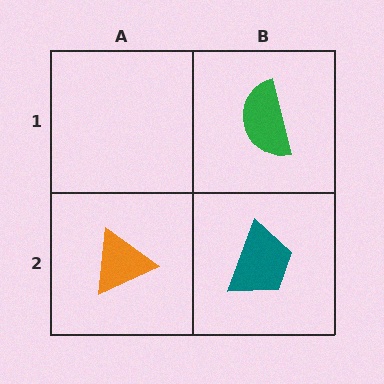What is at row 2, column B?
A teal trapezoid.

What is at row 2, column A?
An orange triangle.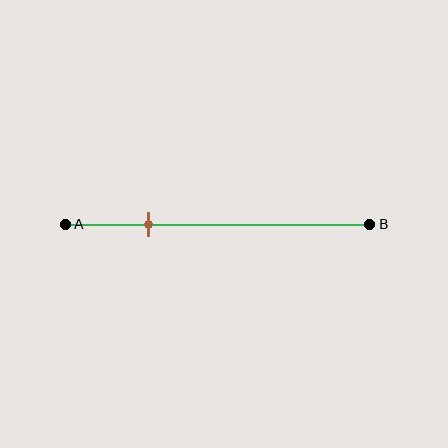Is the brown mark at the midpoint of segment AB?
No, the mark is at about 25% from A, not at the 50% midpoint.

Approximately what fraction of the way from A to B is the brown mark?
The brown mark is approximately 25% of the way from A to B.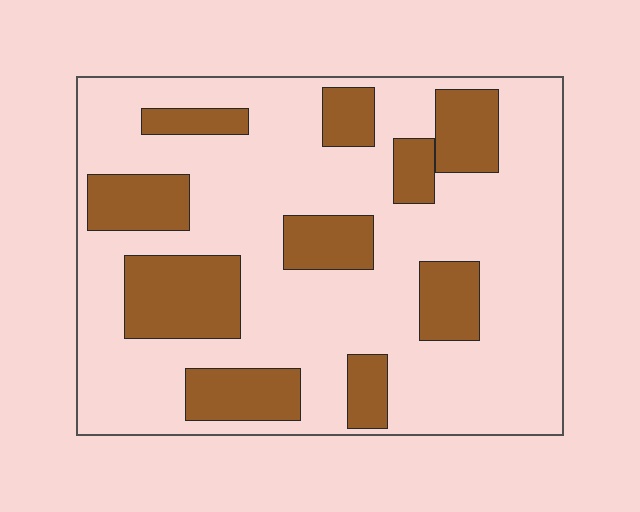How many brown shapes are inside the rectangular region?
10.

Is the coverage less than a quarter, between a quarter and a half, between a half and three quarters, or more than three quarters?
Between a quarter and a half.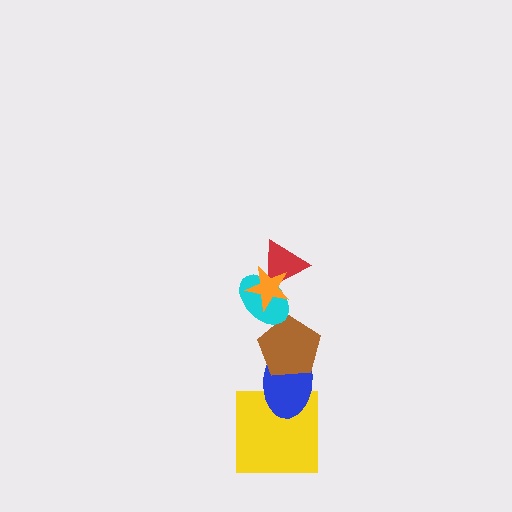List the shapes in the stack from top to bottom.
From top to bottom: the orange star, the red triangle, the cyan ellipse, the brown pentagon, the blue ellipse, the yellow square.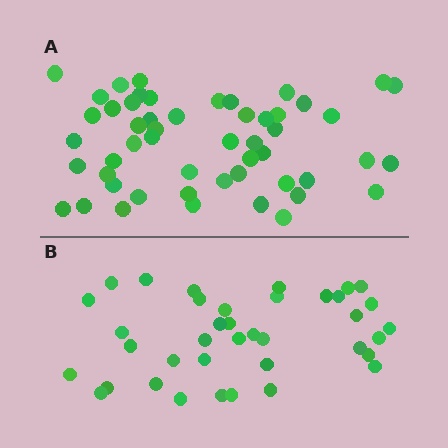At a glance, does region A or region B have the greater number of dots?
Region A (the top region) has more dots.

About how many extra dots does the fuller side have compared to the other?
Region A has approximately 15 more dots than region B.